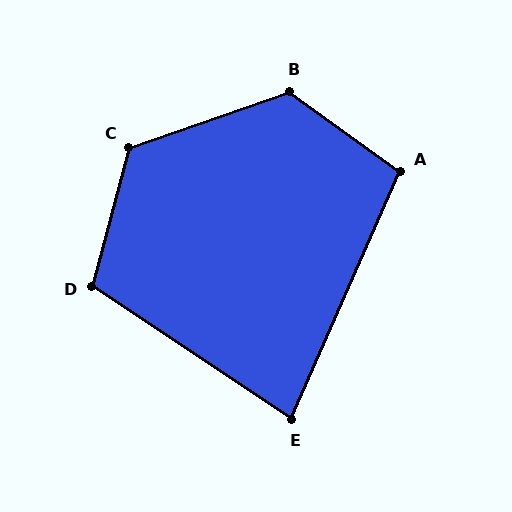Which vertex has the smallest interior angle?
E, at approximately 80 degrees.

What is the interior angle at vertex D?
Approximately 109 degrees (obtuse).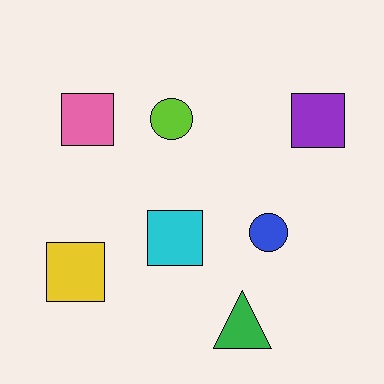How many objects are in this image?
There are 7 objects.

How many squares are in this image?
There are 4 squares.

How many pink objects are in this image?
There is 1 pink object.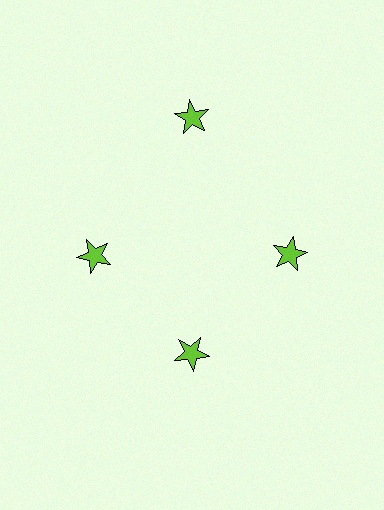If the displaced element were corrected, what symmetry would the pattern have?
It would have 4-fold rotational symmetry — the pattern would map onto itself every 90 degrees.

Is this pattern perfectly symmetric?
No. The 4 lime stars are arranged in a ring, but one element near the 12 o'clock position is pushed outward from the center, breaking the 4-fold rotational symmetry.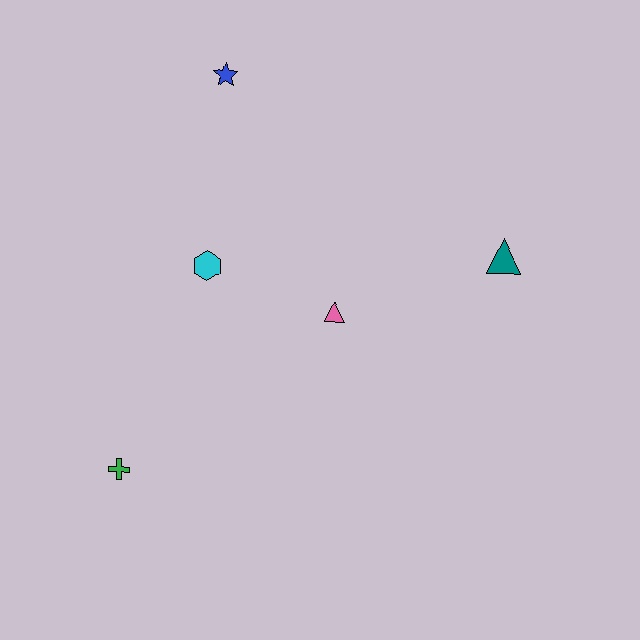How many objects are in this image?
There are 5 objects.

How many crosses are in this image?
There is 1 cross.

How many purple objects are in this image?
There are no purple objects.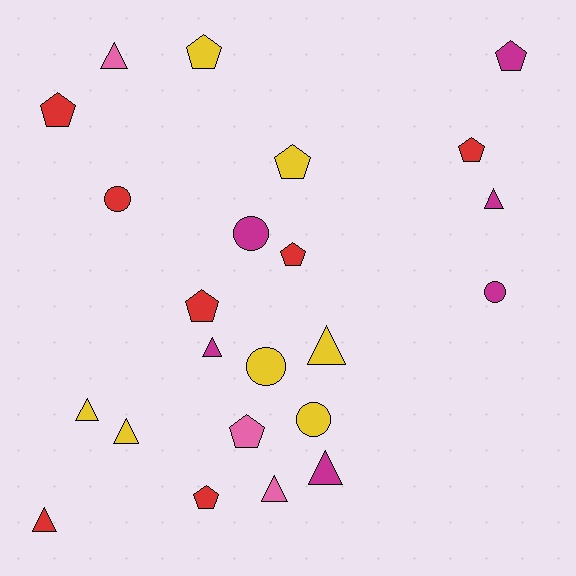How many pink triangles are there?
There are 2 pink triangles.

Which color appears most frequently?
Yellow, with 7 objects.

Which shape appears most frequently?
Triangle, with 9 objects.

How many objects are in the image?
There are 23 objects.